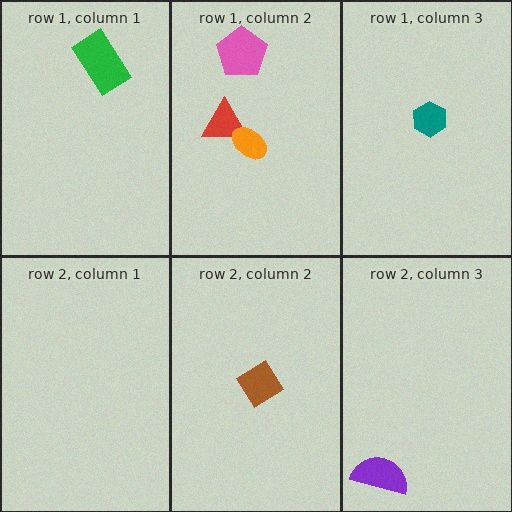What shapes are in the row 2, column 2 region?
The brown diamond.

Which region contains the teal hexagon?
The row 1, column 3 region.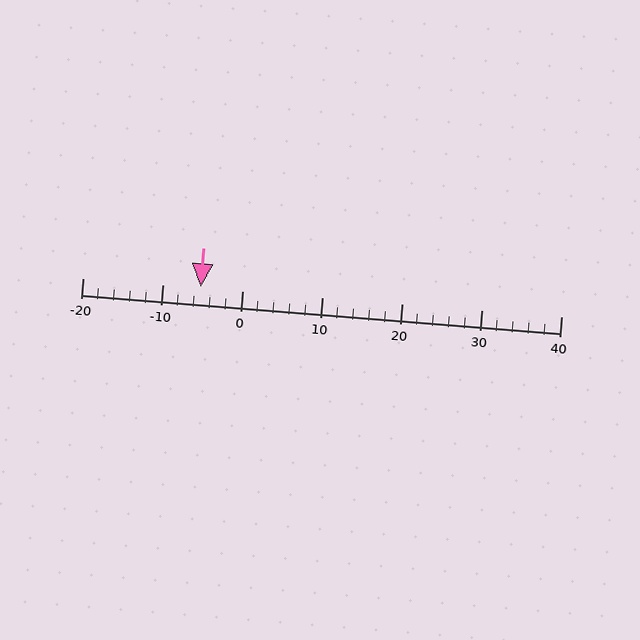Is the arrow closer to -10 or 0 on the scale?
The arrow is closer to -10.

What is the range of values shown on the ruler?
The ruler shows values from -20 to 40.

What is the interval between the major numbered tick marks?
The major tick marks are spaced 10 units apart.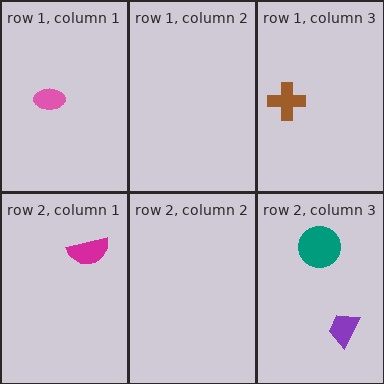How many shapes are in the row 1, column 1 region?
1.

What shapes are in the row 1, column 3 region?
The brown cross.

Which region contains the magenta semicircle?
The row 2, column 1 region.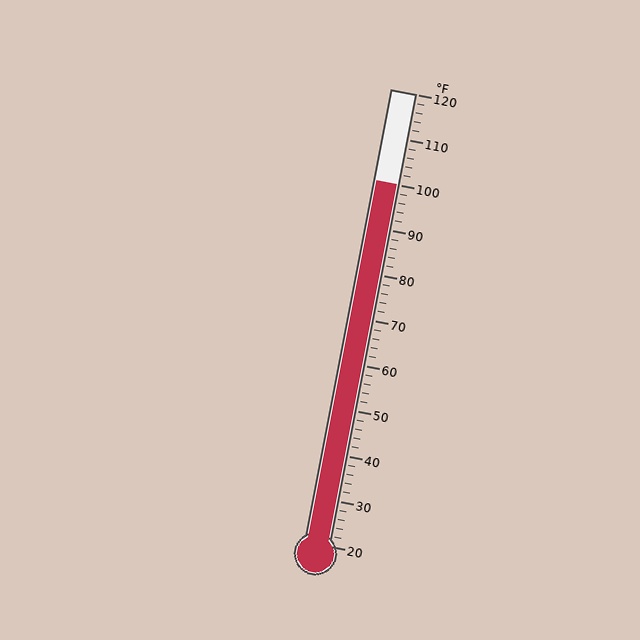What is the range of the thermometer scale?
The thermometer scale ranges from 20°F to 120°F.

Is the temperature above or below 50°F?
The temperature is above 50°F.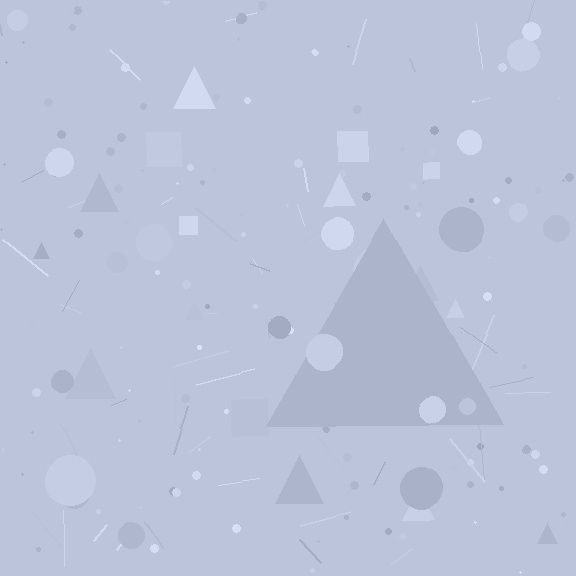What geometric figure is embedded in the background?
A triangle is embedded in the background.